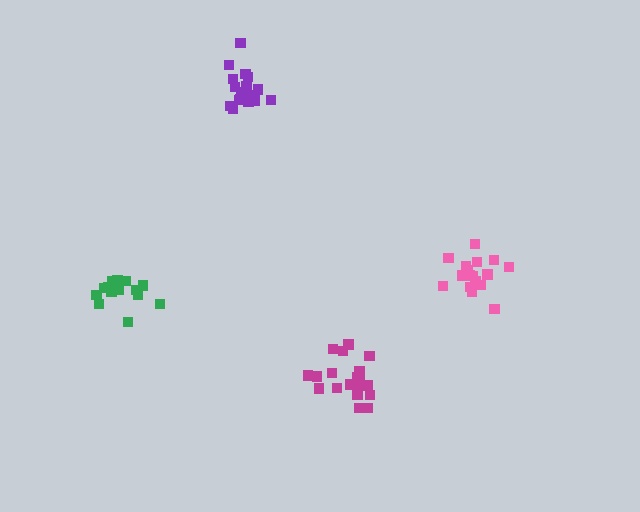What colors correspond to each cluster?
The clusters are colored: magenta, purple, pink, green.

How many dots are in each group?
Group 1: 19 dots, Group 2: 18 dots, Group 3: 17 dots, Group 4: 15 dots (69 total).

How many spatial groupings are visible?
There are 4 spatial groupings.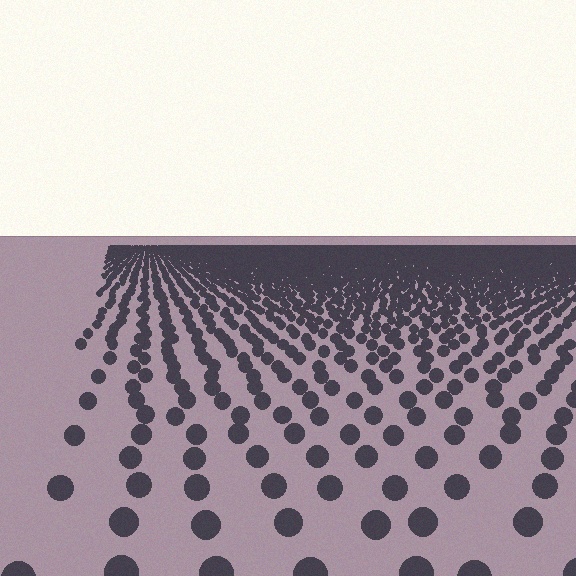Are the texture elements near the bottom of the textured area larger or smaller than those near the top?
Larger. Near the bottom, elements are closer to the viewer and appear at a bigger on-screen size.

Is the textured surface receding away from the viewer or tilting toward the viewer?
The surface is receding away from the viewer. Texture elements get smaller and denser toward the top.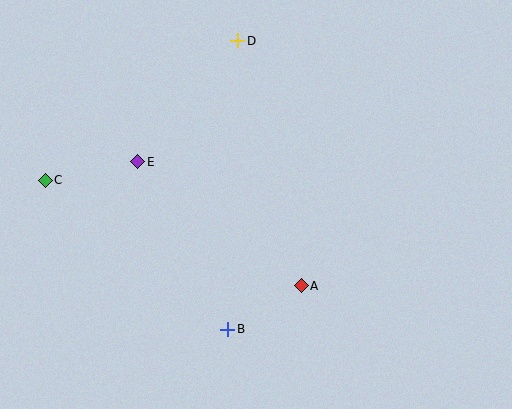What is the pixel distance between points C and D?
The distance between C and D is 237 pixels.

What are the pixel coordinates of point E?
Point E is at (138, 162).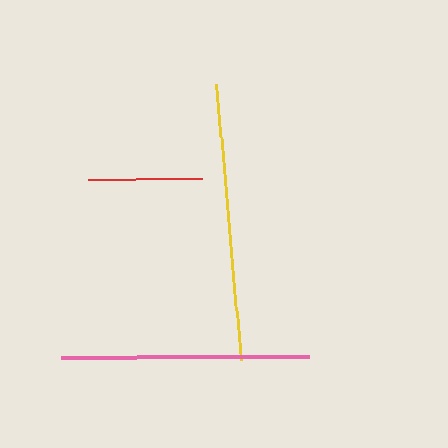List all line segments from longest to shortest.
From longest to shortest: yellow, pink, red.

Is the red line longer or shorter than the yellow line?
The yellow line is longer than the red line.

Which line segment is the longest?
The yellow line is the longest at approximately 277 pixels.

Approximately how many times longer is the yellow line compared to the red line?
The yellow line is approximately 2.4 times the length of the red line.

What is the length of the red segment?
The red segment is approximately 115 pixels long.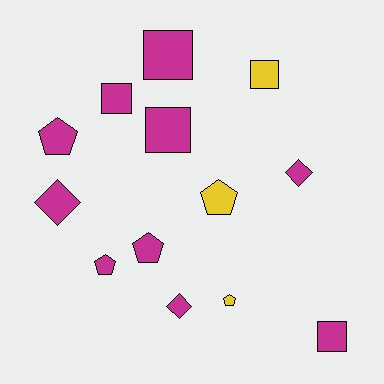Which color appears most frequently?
Magenta, with 10 objects.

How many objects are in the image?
There are 13 objects.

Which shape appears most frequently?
Square, with 5 objects.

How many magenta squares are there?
There are 4 magenta squares.